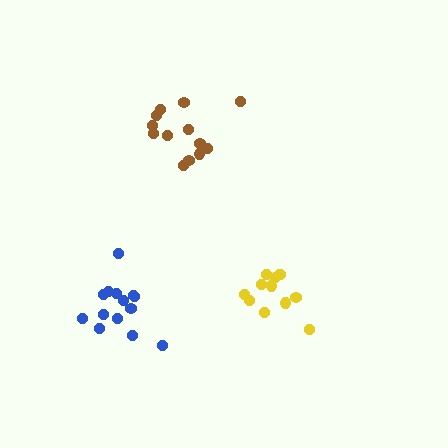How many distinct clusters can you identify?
There are 3 distinct clusters.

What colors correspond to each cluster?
The clusters are colored: blue, brown, yellow.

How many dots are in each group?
Group 1: 14 dots, Group 2: 13 dots, Group 3: 12 dots (39 total).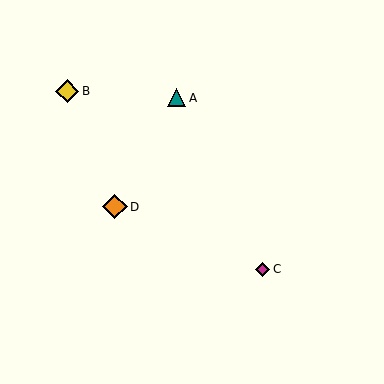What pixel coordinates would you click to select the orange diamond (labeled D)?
Click at (115, 207) to select the orange diamond D.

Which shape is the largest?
The orange diamond (labeled D) is the largest.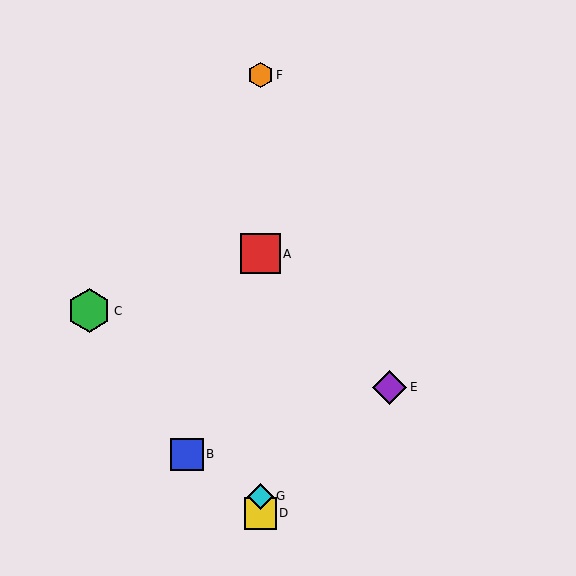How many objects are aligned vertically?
4 objects (A, D, F, G) are aligned vertically.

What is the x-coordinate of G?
Object G is at x≈260.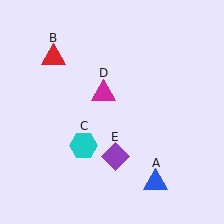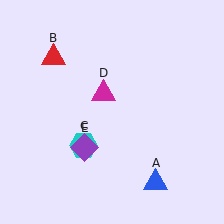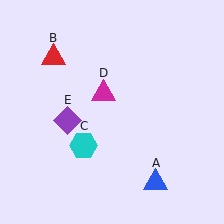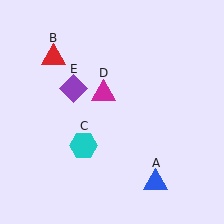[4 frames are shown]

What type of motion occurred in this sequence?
The purple diamond (object E) rotated clockwise around the center of the scene.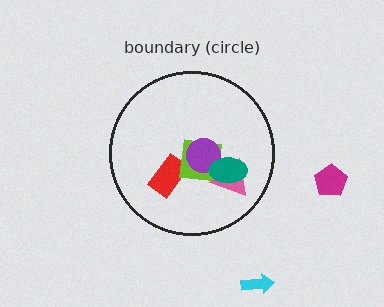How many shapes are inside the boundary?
5 inside, 2 outside.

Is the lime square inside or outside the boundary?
Inside.